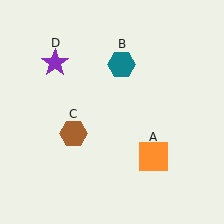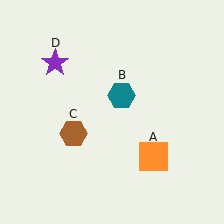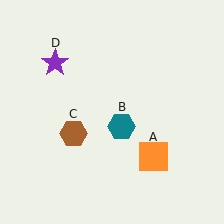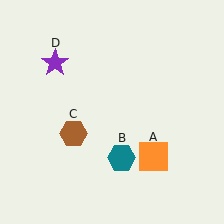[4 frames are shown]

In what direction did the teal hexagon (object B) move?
The teal hexagon (object B) moved down.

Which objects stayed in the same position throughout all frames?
Orange square (object A) and brown hexagon (object C) and purple star (object D) remained stationary.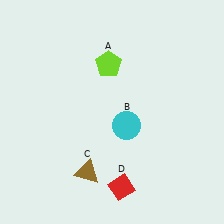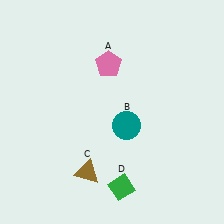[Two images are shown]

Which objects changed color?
A changed from lime to pink. B changed from cyan to teal. D changed from red to green.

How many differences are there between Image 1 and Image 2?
There are 3 differences between the two images.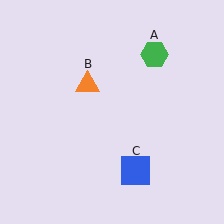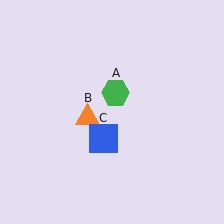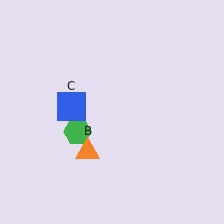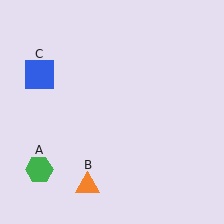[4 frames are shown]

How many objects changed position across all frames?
3 objects changed position: green hexagon (object A), orange triangle (object B), blue square (object C).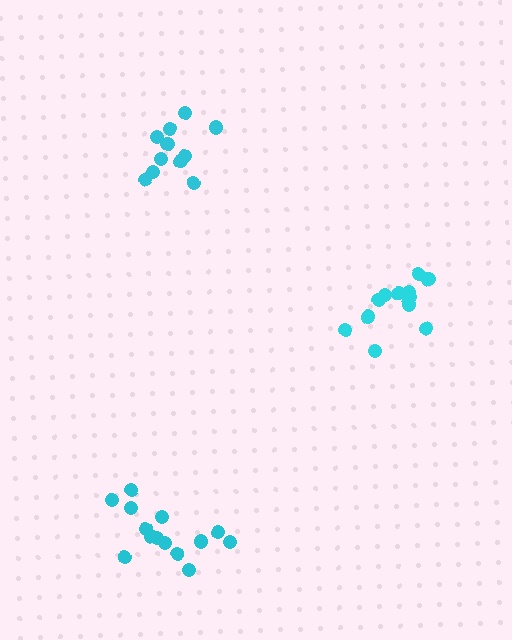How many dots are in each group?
Group 1: 11 dots, Group 2: 14 dots, Group 3: 13 dots (38 total).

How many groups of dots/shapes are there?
There are 3 groups.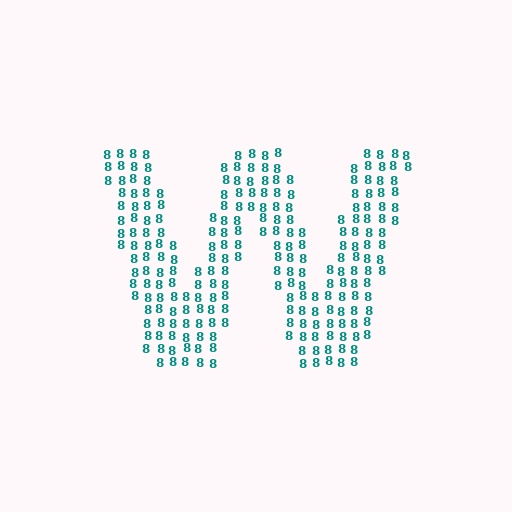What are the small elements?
The small elements are digit 8's.